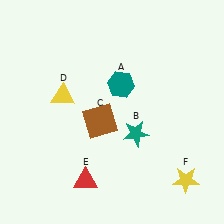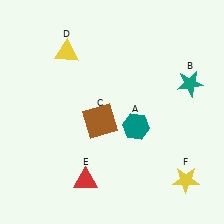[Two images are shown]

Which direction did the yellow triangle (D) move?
The yellow triangle (D) moved up.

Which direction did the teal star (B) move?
The teal star (B) moved right.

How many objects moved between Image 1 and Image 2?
3 objects moved between the two images.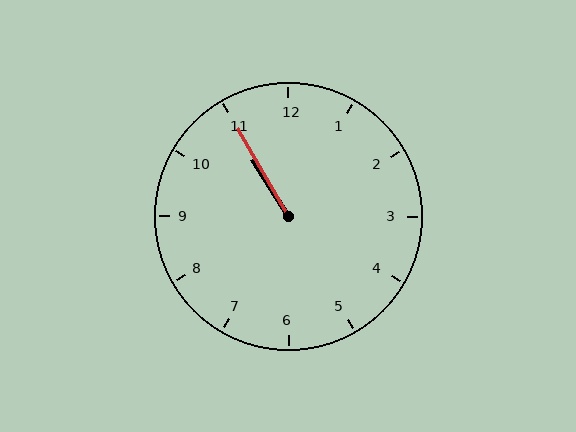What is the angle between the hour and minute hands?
Approximately 2 degrees.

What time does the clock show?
10:55.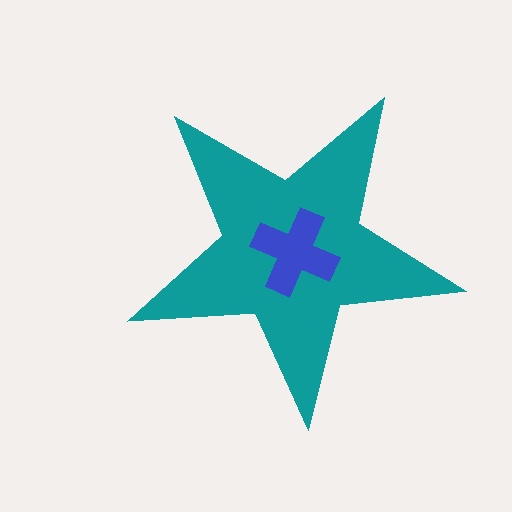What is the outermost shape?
The teal star.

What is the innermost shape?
The blue cross.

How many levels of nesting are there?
2.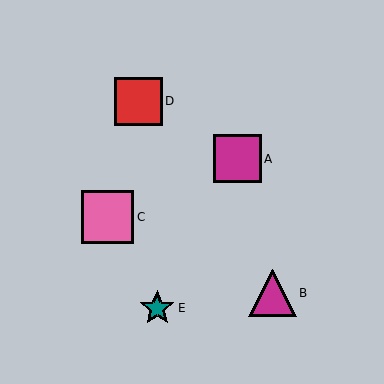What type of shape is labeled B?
Shape B is a magenta triangle.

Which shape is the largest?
The pink square (labeled C) is the largest.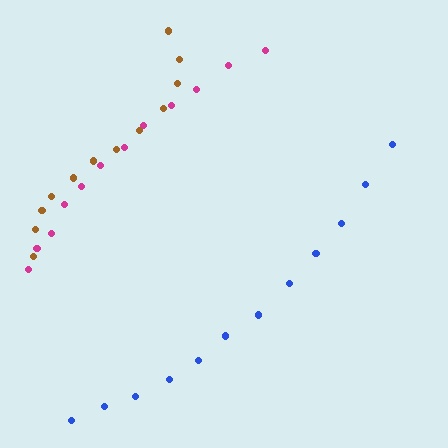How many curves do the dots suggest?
There are 3 distinct paths.